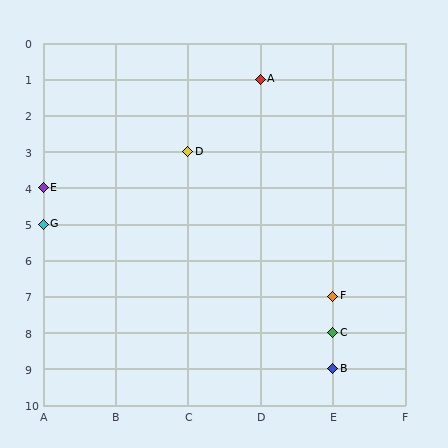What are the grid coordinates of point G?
Point G is at grid coordinates (A, 5).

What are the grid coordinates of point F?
Point F is at grid coordinates (E, 7).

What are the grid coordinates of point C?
Point C is at grid coordinates (E, 8).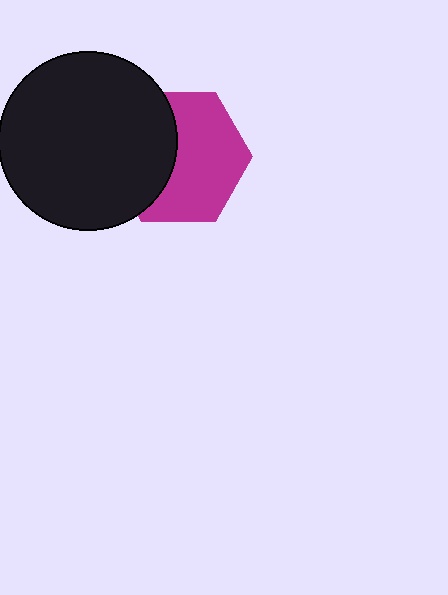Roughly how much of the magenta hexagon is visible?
About half of it is visible (roughly 60%).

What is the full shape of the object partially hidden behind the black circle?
The partially hidden object is a magenta hexagon.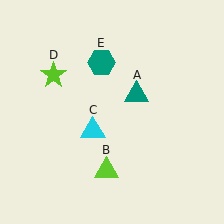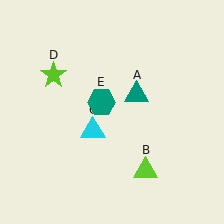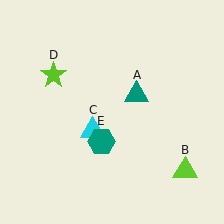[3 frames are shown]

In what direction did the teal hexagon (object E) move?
The teal hexagon (object E) moved down.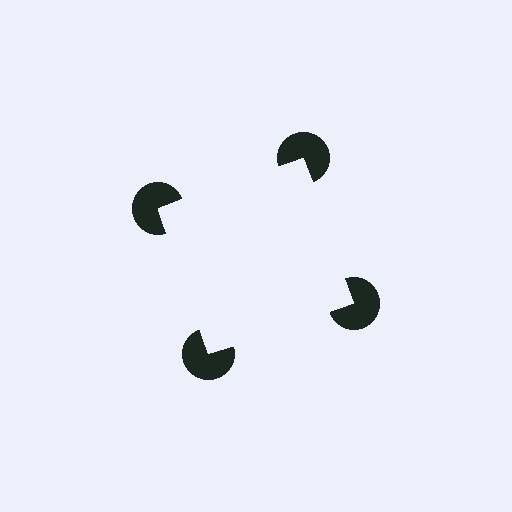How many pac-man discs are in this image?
There are 4 — one at each vertex of the illusory square.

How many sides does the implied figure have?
4 sides.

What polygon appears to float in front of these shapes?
An illusory square — its edges are inferred from the aligned wedge cuts in the pac-man discs, not physically drawn.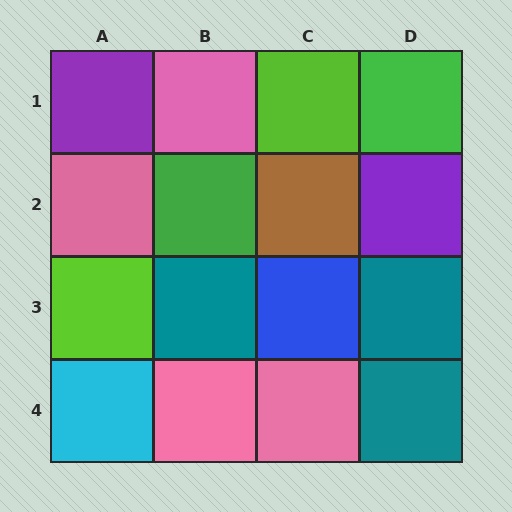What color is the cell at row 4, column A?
Cyan.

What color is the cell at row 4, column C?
Pink.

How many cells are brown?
1 cell is brown.